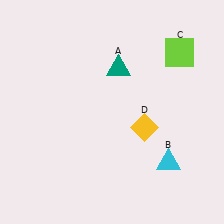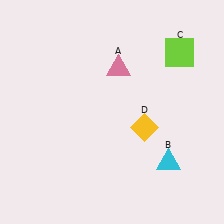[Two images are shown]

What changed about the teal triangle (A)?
In Image 1, A is teal. In Image 2, it changed to pink.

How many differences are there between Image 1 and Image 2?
There is 1 difference between the two images.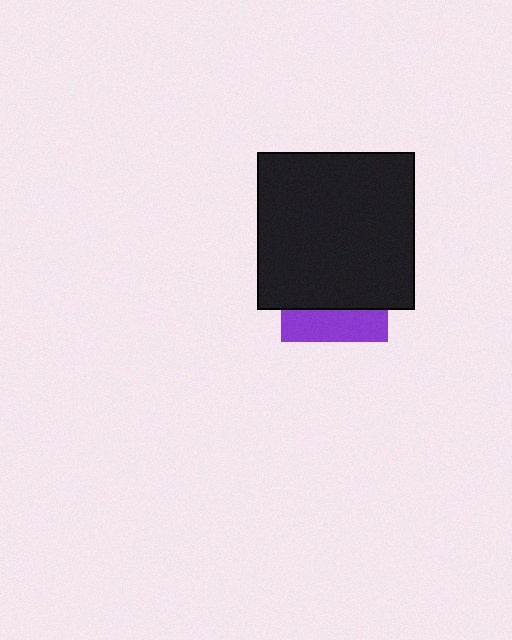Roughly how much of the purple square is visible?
A small part of it is visible (roughly 30%).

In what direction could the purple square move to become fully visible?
The purple square could move down. That would shift it out from behind the black square entirely.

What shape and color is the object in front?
The object in front is a black square.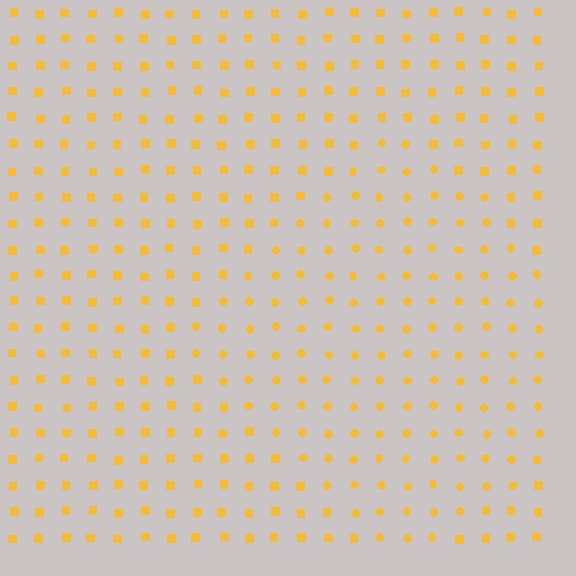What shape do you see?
I see a diamond.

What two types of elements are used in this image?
The image uses circles inside the diamond region and squares outside it.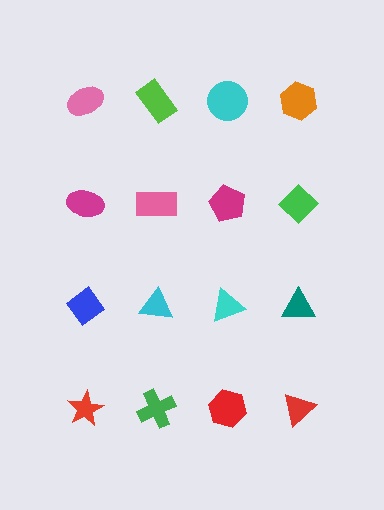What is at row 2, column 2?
A pink rectangle.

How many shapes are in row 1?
4 shapes.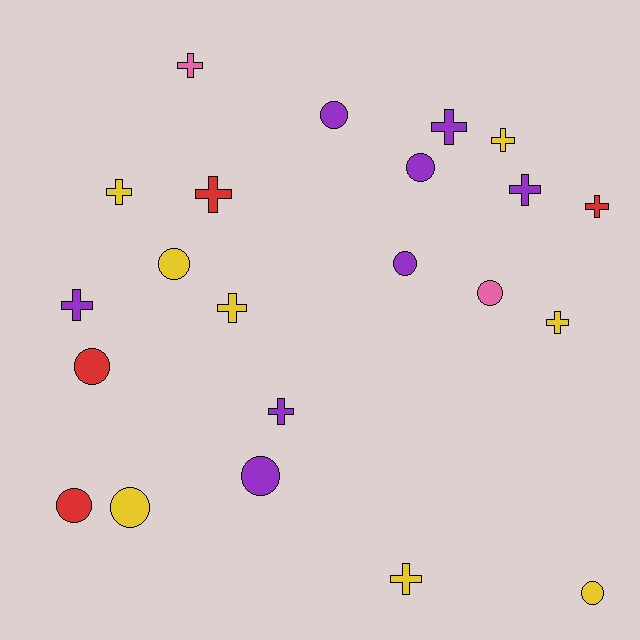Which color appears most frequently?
Yellow, with 8 objects.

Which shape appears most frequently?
Cross, with 12 objects.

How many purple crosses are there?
There are 4 purple crosses.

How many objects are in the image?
There are 22 objects.